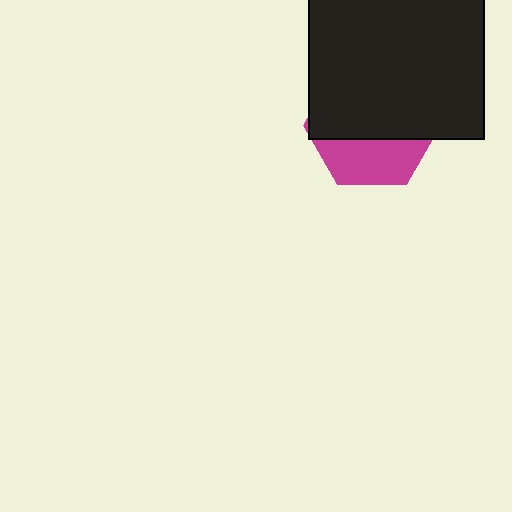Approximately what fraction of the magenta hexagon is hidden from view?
Roughly 64% of the magenta hexagon is hidden behind the black square.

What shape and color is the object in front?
The object in front is a black square.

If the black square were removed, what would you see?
You would see the complete magenta hexagon.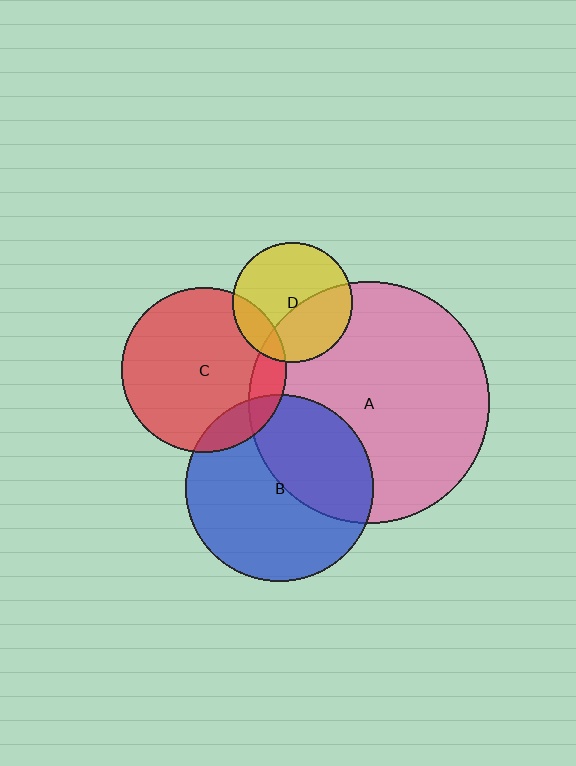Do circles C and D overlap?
Yes.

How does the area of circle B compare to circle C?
Approximately 1.3 times.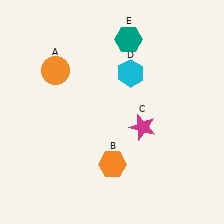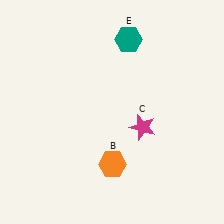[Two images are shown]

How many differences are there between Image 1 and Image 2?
There are 2 differences between the two images.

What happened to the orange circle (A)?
The orange circle (A) was removed in Image 2. It was in the top-left area of Image 1.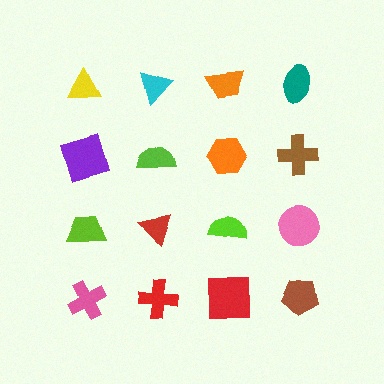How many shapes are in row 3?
4 shapes.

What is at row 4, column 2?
A red cross.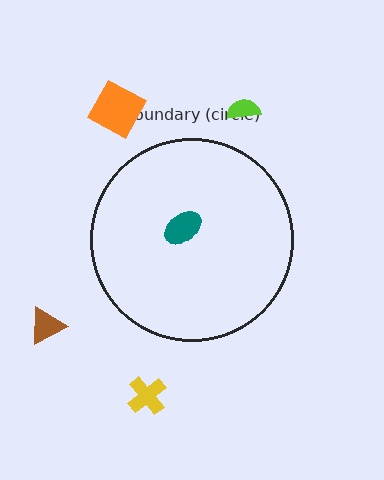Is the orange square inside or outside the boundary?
Outside.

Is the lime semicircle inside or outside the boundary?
Outside.